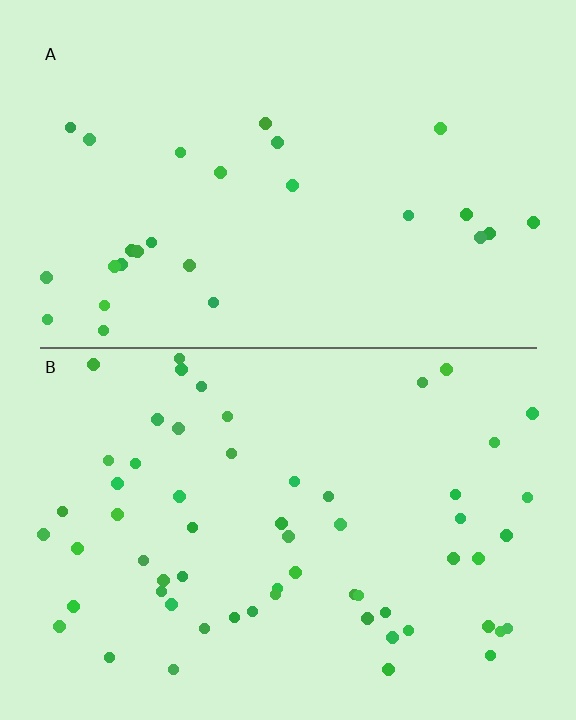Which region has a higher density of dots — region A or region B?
B (the bottom).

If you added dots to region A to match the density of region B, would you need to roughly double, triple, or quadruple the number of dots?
Approximately double.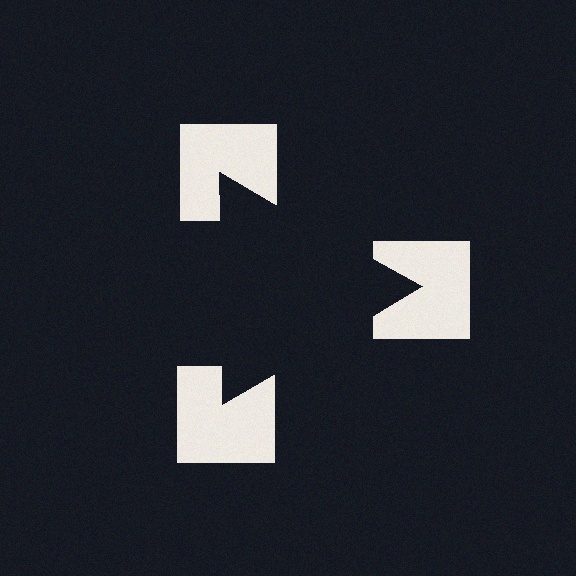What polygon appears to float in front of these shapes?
An illusory triangle — its edges are inferred from the aligned wedge cuts in the notched squares, not physically drawn.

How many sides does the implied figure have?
3 sides.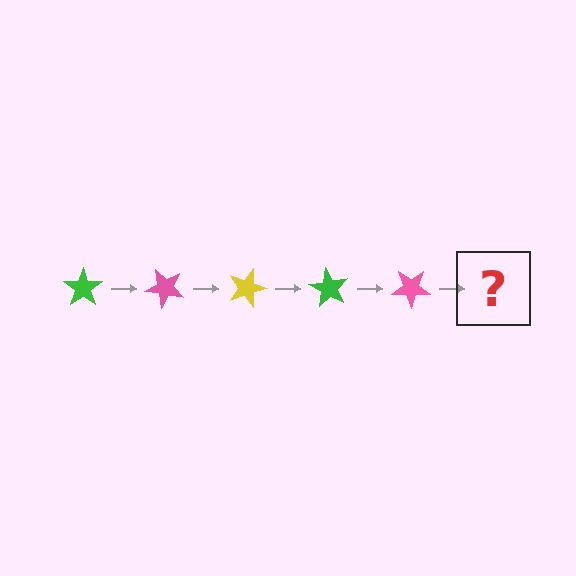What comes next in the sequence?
The next element should be a yellow star, rotated 225 degrees from the start.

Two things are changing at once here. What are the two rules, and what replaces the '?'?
The two rules are that it rotates 45 degrees each step and the color cycles through green, pink, and yellow. The '?' should be a yellow star, rotated 225 degrees from the start.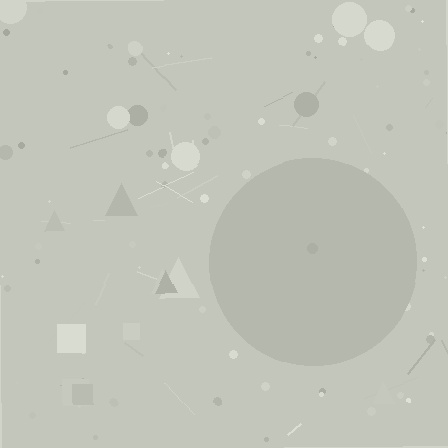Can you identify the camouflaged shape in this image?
The camouflaged shape is a circle.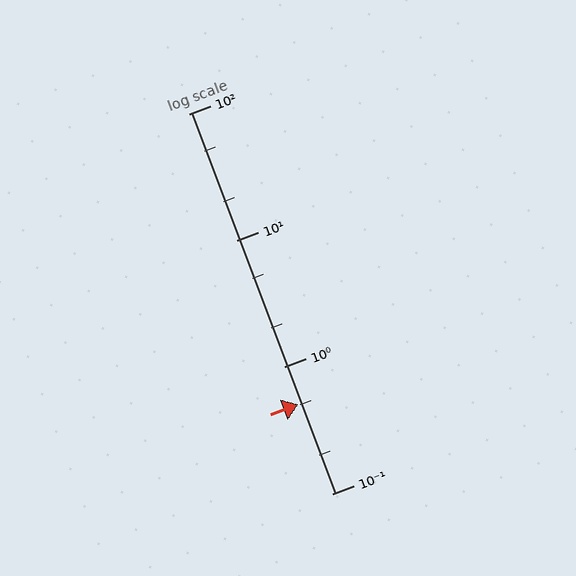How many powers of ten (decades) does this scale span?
The scale spans 3 decades, from 0.1 to 100.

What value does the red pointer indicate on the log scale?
The pointer indicates approximately 0.51.